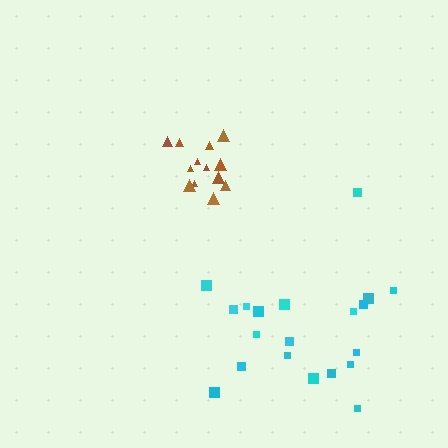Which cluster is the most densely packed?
Brown.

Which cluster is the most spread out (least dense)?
Cyan.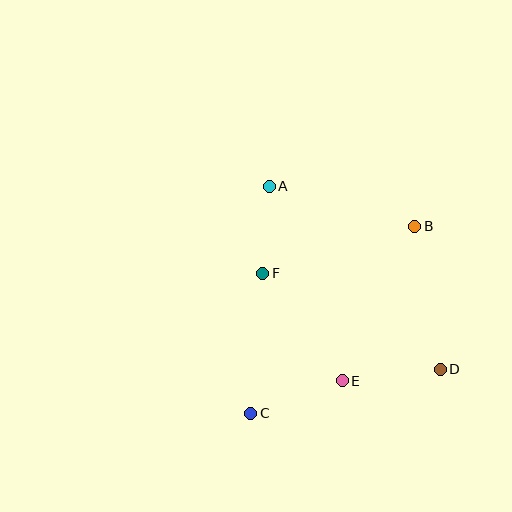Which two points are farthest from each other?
Points A and D are farthest from each other.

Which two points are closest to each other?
Points A and F are closest to each other.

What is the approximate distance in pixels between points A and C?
The distance between A and C is approximately 228 pixels.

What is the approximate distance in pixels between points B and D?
The distance between B and D is approximately 145 pixels.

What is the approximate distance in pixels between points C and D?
The distance between C and D is approximately 195 pixels.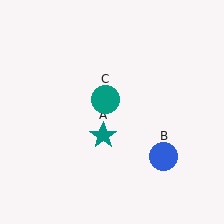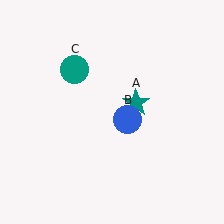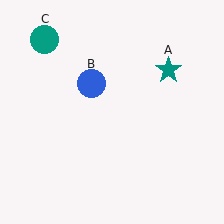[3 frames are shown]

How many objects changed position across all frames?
3 objects changed position: teal star (object A), blue circle (object B), teal circle (object C).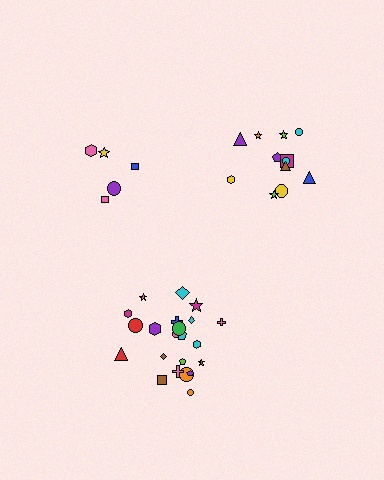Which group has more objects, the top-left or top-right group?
The top-right group.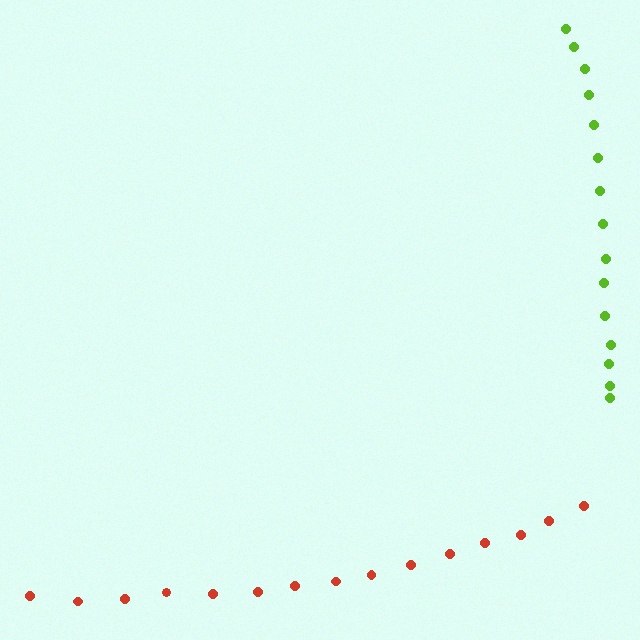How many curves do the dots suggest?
There are 2 distinct paths.